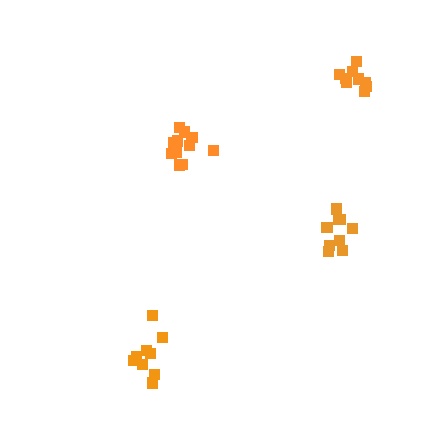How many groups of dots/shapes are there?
There are 4 groups.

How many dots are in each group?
Group 1: 9 dots, Group 2: 11 dots, Group 3: 9 dots, Group 4: 9 dots (38 total).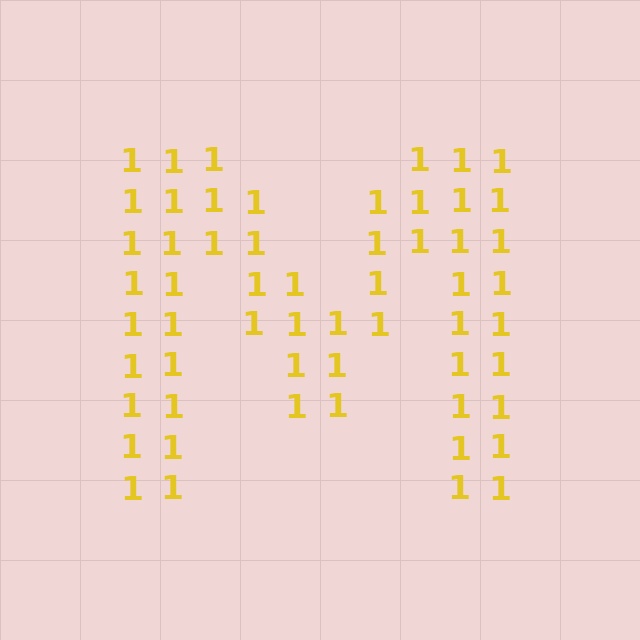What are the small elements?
The small elements are digit 1's.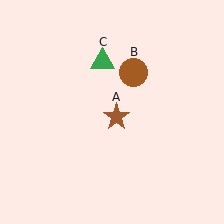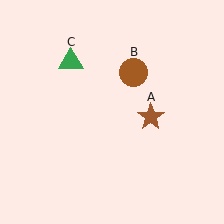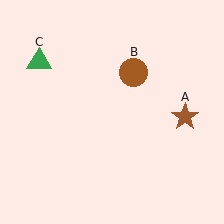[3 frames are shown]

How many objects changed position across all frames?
2 objects changed position: brown star (object A), green triangle (object C).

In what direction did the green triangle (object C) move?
The green triangle (object C) moved left.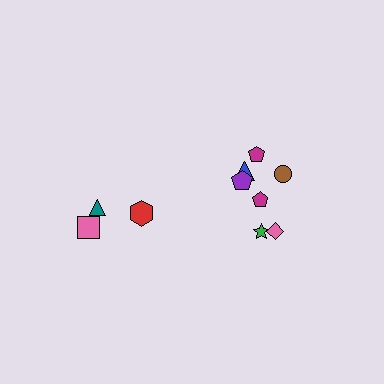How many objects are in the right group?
There are 7 objects.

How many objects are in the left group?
There are 3 objects.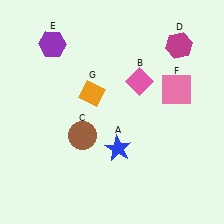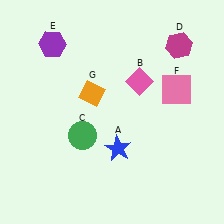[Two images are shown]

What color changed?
The circle (C) changed from brown in Image 1 to green in Image 2.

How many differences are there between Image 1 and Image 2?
There is 1 difference between the two images.